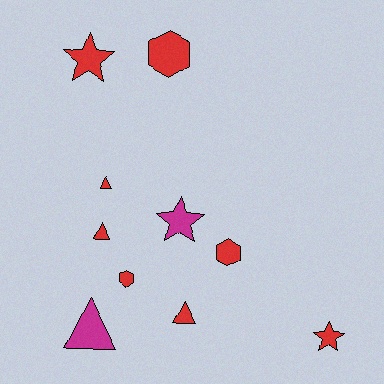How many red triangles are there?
There are 3 red triangles.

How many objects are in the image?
There are 10 objects.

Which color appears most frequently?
Red, with 8 objects.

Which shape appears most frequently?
Triangle, with 4 objects.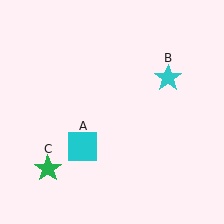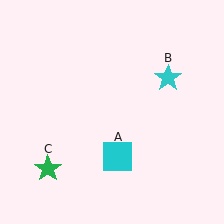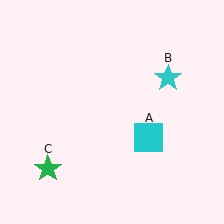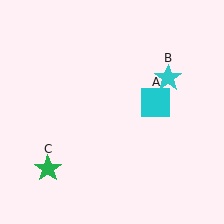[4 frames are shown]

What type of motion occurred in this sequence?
The cyan square (object A) rotated counterclockwise around the center of the scene.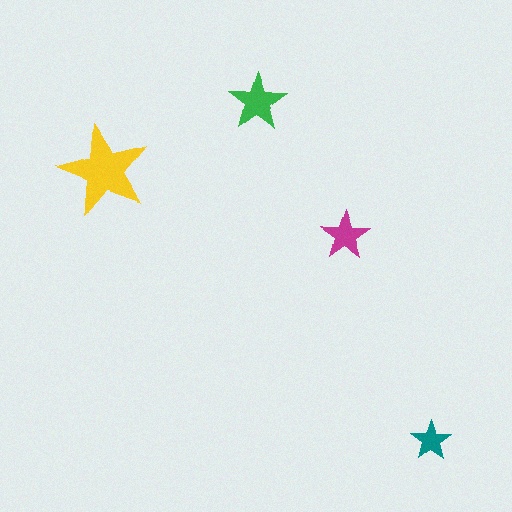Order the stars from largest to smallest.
the yellow one, the green one, the magenta one, the teal one.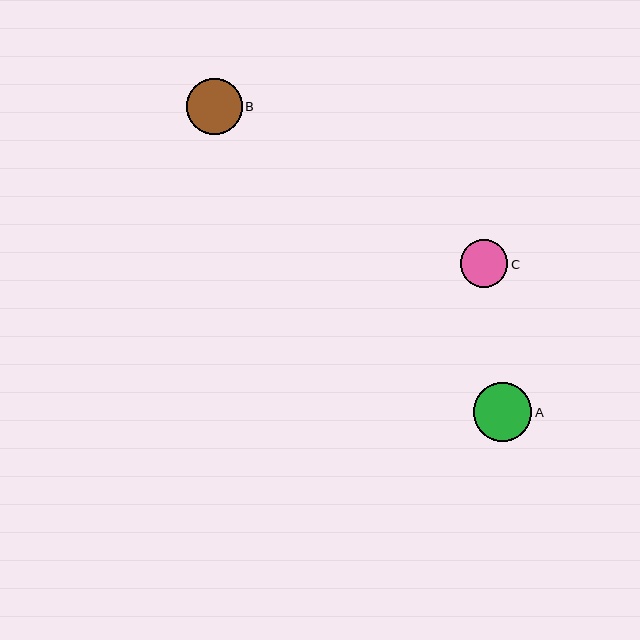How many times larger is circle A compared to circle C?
Circle A is approximately 1.2 times the size of circle C.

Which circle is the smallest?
Circle C is the smallest with a size of approximately 48 pixels.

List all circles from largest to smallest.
From largest to smallest: A, B, C.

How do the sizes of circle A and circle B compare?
Circle A and circle B are approximately the same size.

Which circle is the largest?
Circle A is the largest with a size of approximately 59 pixels.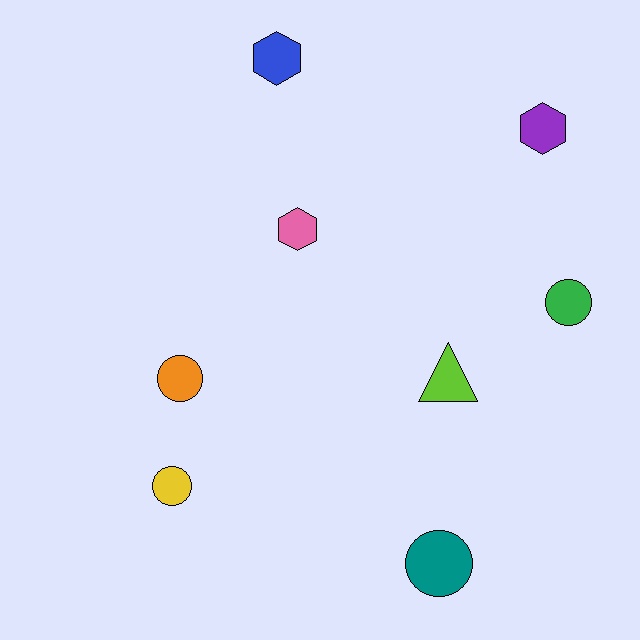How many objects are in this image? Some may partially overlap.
There are 8 objects.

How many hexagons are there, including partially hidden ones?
There are 3 hexagons.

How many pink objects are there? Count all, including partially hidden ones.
There is 1 pink object.